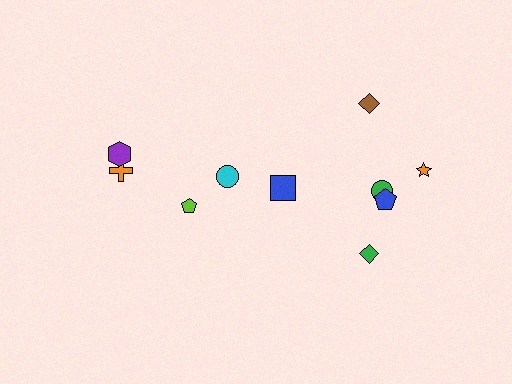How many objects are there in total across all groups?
There are 10 objects.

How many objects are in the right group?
There are 6 objects.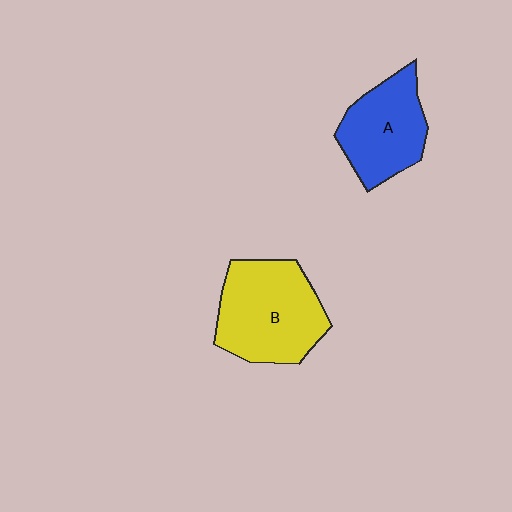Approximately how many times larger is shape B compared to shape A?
Approximately 1.3 times.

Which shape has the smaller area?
Shape A (blue).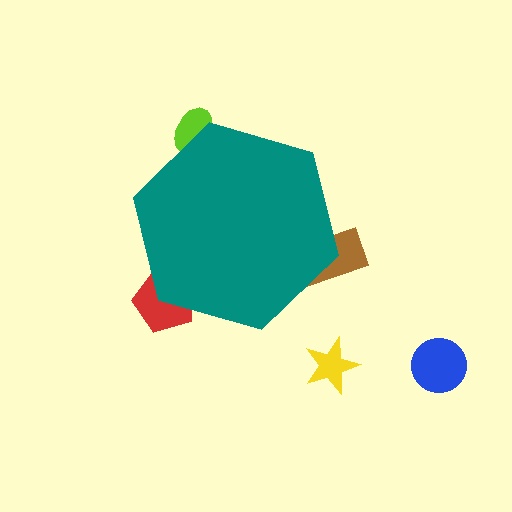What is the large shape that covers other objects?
A teal hexagon.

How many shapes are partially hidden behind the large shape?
3 shapes are partially hidden.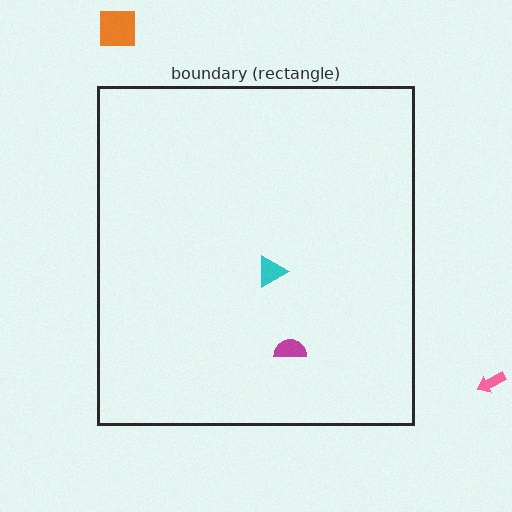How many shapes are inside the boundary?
2 inside, 2 outside.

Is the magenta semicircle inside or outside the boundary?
Inside.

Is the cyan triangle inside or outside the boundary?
Inside.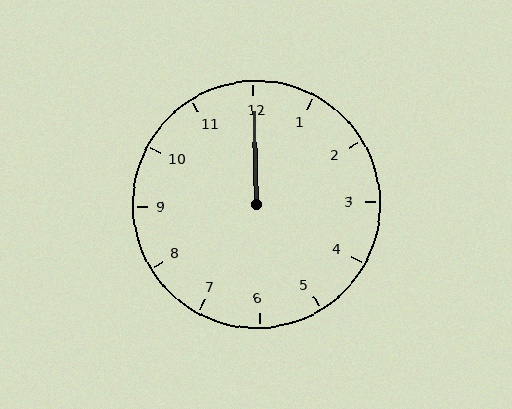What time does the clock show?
12:00.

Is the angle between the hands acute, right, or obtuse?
It is acute.